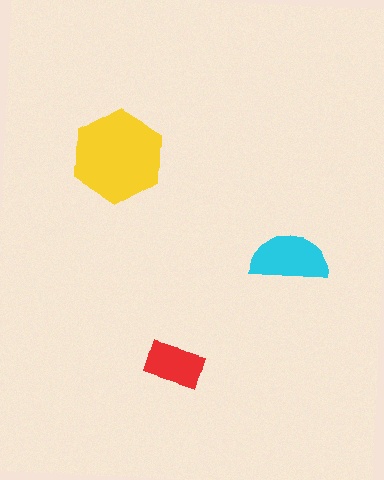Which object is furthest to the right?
The cyan semicircle is rightmost.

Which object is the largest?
The yellow hexagon.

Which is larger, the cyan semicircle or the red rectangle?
The cyan semicircle.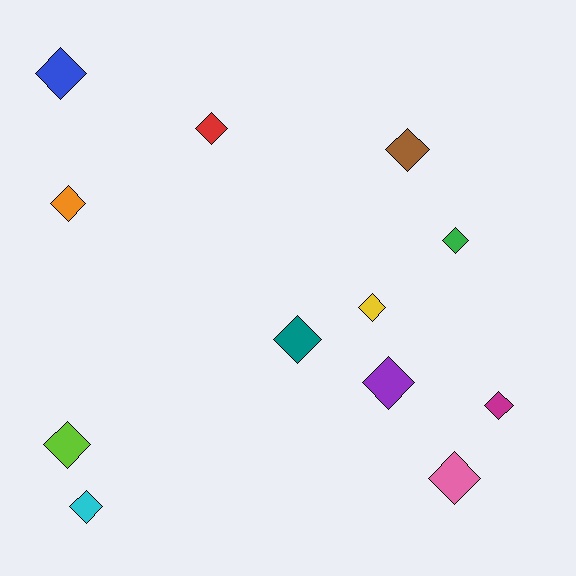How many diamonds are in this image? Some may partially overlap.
There are 12 diamonds.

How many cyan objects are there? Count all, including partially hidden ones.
There is 1 cyan object.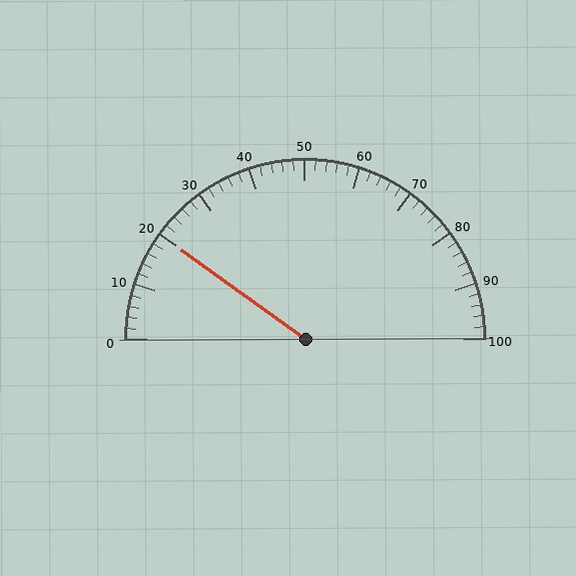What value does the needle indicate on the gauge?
The needle indicates approximately 20.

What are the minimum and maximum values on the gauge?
The gauge ranges from 0 to 100.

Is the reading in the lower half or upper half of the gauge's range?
The reading is in the lower half of the range (0 to 100).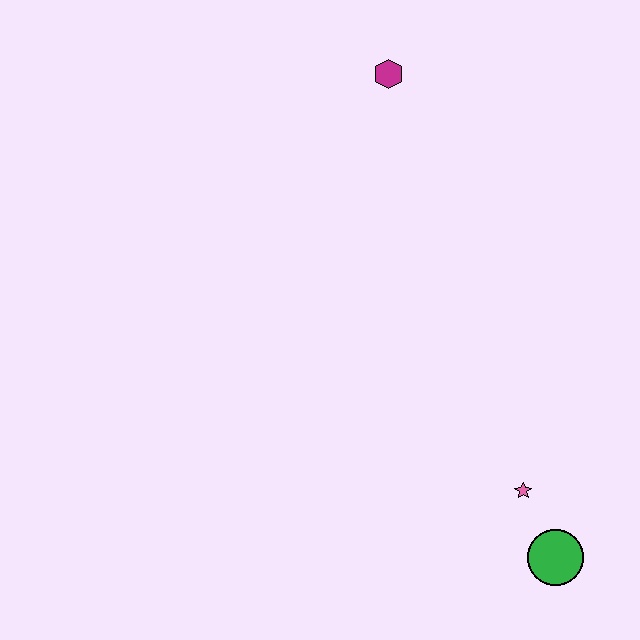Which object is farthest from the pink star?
The magenta hexagon is farthest from the pink star.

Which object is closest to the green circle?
The pink star is closest to the green circle.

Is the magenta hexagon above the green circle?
Yes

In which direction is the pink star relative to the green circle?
The pink star is above the green circle.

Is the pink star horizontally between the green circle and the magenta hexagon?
Yes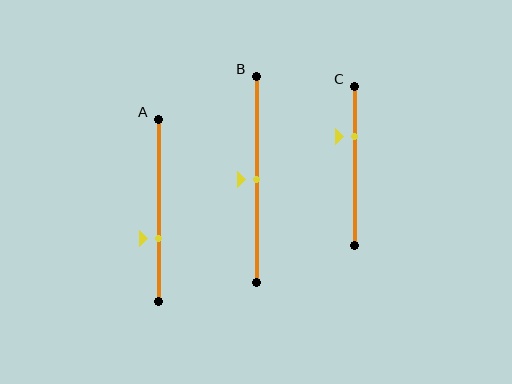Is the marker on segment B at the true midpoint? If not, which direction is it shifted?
Yes, the marker on segment B is at the true midpoint.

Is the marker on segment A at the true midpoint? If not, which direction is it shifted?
No, the marker on segment A is shifted downward by about 15% of the segment length.